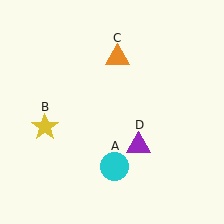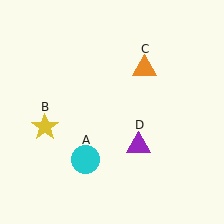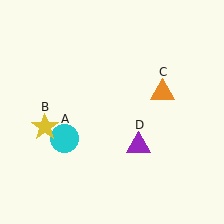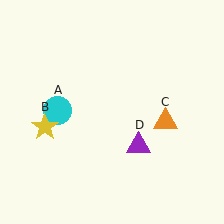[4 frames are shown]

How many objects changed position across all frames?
2 objects changed position: cyan circle (object A), orange triangle (object C).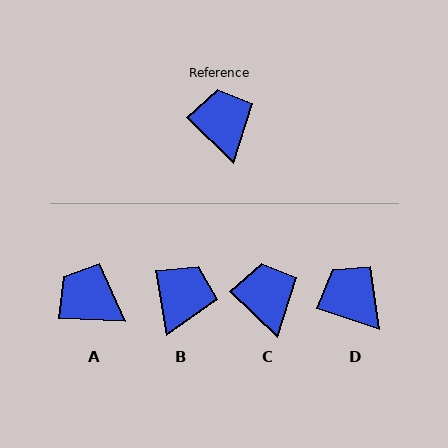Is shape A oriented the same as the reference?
No, it is off by about 41 degrees.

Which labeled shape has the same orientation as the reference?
C.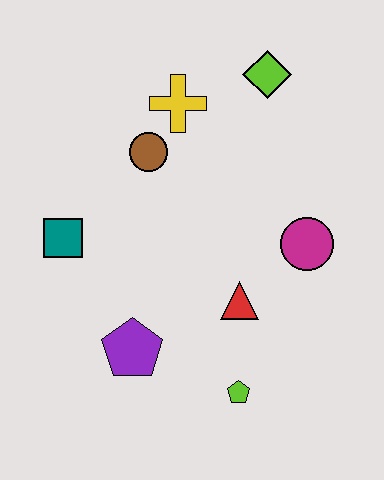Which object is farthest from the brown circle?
The lime pentagon is farthest from the brown circle.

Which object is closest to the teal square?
The brown circle is closest to the teal square.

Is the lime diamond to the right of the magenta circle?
No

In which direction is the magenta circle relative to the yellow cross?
The magenta circle is below the yellow cross.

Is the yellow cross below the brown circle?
No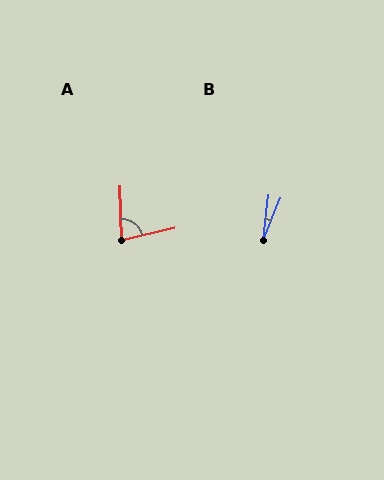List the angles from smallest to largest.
B (16°), A (78°).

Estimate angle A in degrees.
Approximately 78 degrees.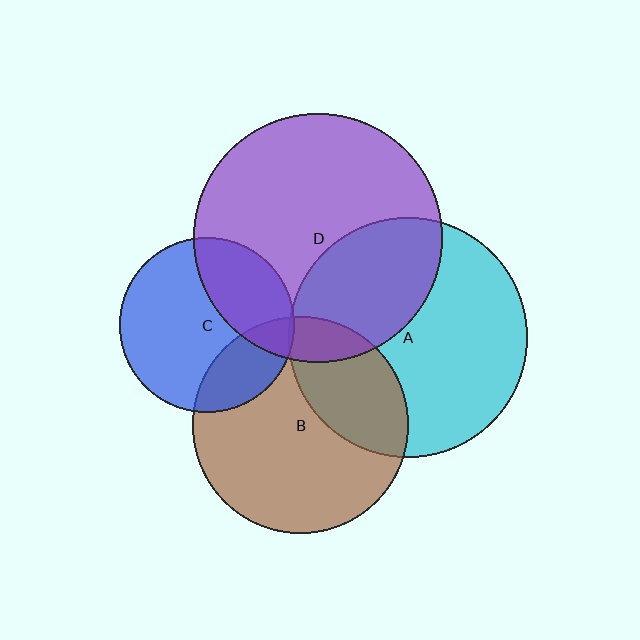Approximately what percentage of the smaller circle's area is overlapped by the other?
Approximately 25%.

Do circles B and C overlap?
Yes.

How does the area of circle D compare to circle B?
Approximately 1.3 times.